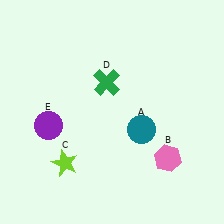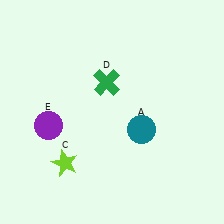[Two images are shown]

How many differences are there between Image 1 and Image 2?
There is 1 difference between the two images.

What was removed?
The pink hexagon (B) was removed in Image 2.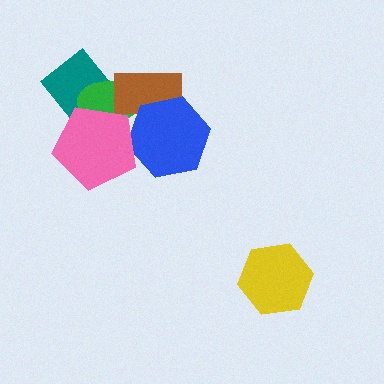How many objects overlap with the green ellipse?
3 objects overlap with the green ellipse.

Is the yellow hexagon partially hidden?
No, no other shape covers it.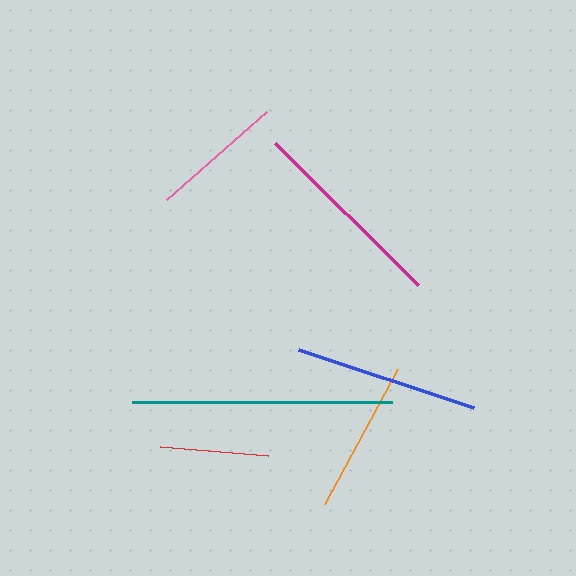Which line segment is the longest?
The teal line is the longest at approximately 261 pixels.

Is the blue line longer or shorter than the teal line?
The teal line is longer than the blue line.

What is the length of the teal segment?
The teal segment is approximately 261 pixels long.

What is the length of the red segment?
The red segment is approximately 109 pixels long.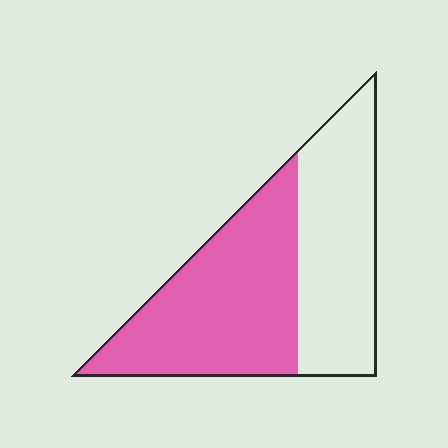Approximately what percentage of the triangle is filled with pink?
Approximately 55%.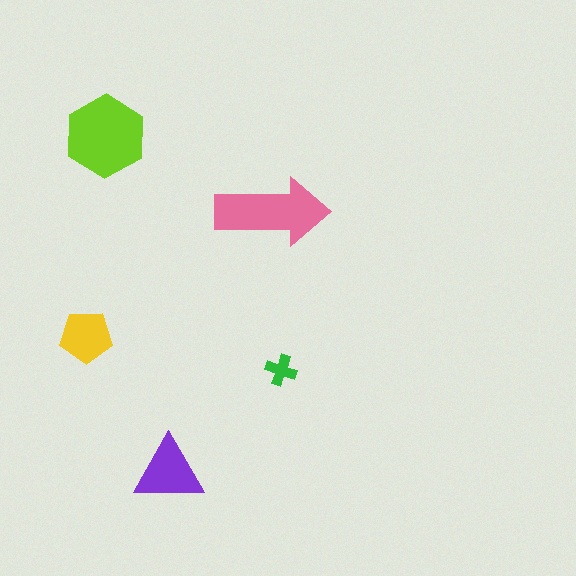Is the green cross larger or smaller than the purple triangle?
Smaller.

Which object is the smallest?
The green cross.